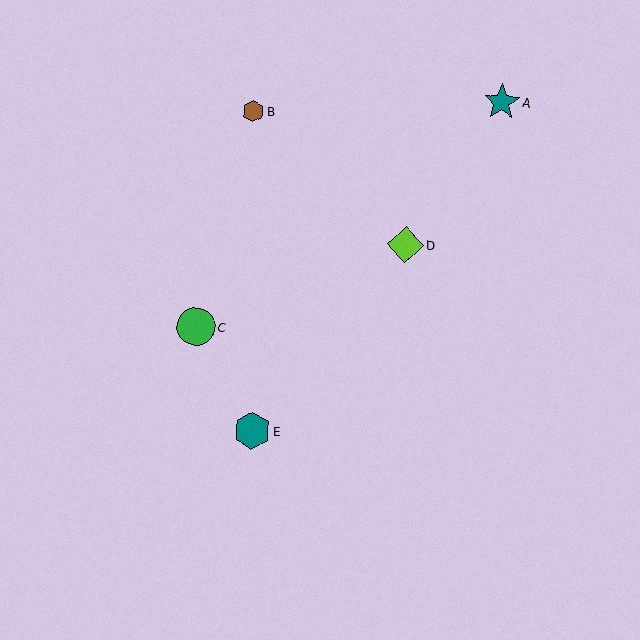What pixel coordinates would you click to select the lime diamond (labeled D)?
Click at (405, 245) to select the lime diamond D.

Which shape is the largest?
The green circle (labeled C) is the largest.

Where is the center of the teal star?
The center of the teal star is at (502, 102).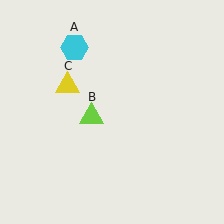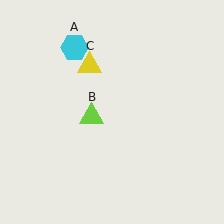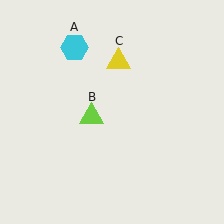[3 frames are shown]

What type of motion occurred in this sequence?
The yellow triangle (object C) rotated clockwise around the center of the scene.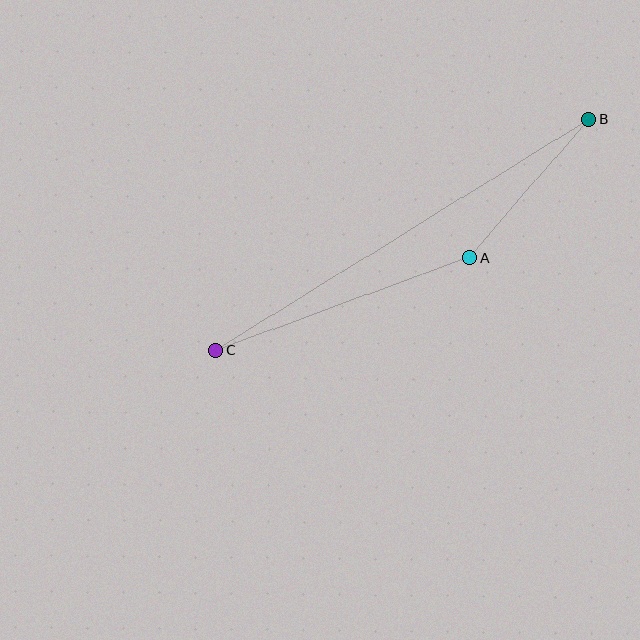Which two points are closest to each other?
Points A and B are closest to each other.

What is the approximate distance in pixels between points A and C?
The distance between A and C is approximately 270 pixels.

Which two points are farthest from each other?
Points B and C are farthest from each other.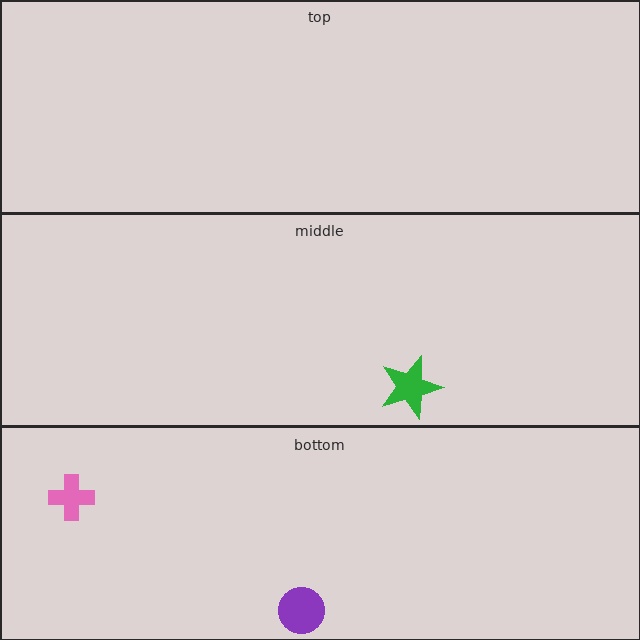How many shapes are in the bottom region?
2.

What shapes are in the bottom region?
The pink cross, the purple circle.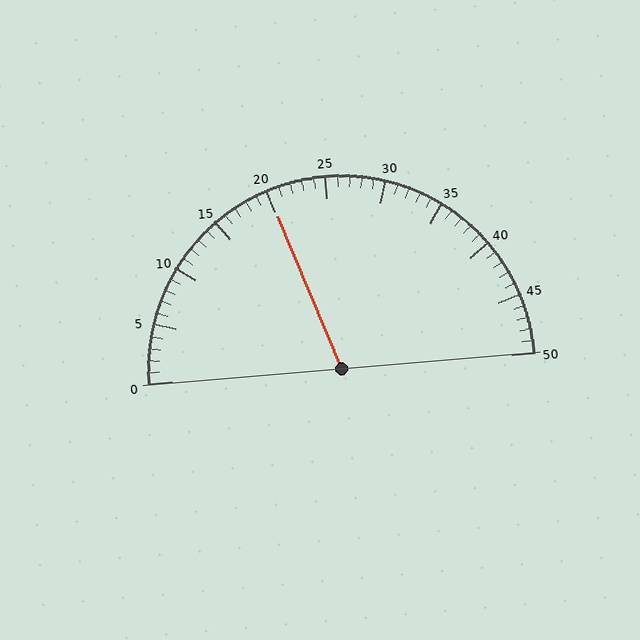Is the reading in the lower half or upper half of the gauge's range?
The reading is in the lower half of the range (0 to 50).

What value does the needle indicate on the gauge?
The needle indicates approximately 20.